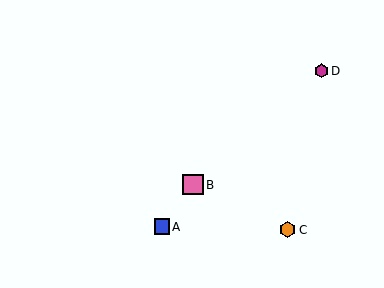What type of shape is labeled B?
Shape B is a pink square.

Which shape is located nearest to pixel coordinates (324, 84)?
The magenta hexagon (labeled D) at (321, 71) is nearest to that location.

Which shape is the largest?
The pink square (labeled B) is the largest.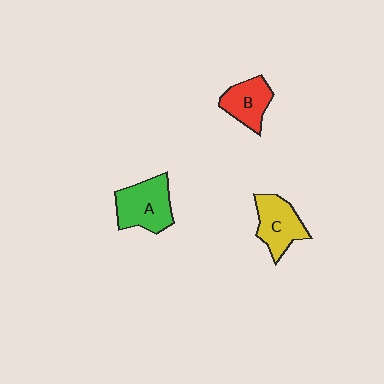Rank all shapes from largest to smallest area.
From largest to smallest: A (green), C (yellow), B (red).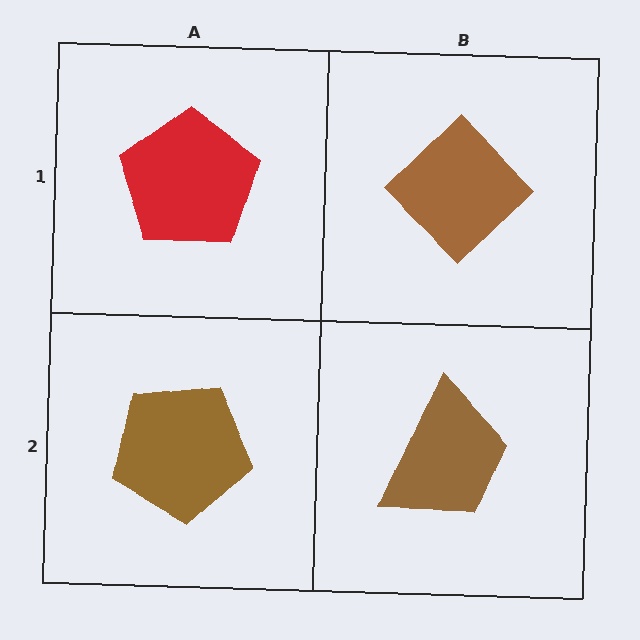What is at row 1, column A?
A red pentagon.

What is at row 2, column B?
A brown trapezoid.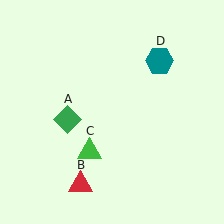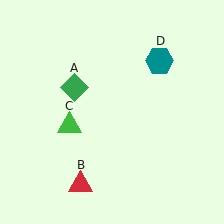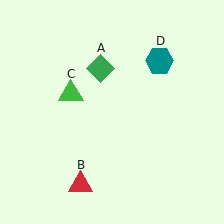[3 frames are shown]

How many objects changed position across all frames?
2 objects changed position: green diamond (object A), green triangle (object C).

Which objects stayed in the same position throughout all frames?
Red triangle (object B) and teal hexagon (object D) remained stationary.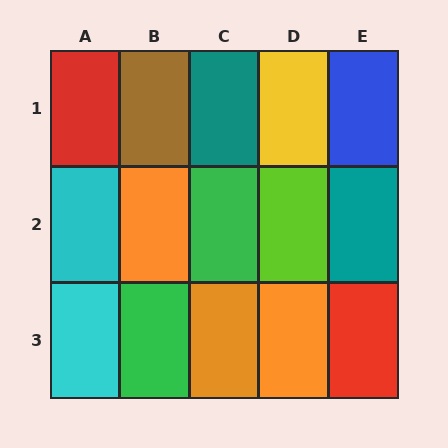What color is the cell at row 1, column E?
Blue.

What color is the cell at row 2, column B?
Orange.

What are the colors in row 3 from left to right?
Cyan, green, orange, orange, red.